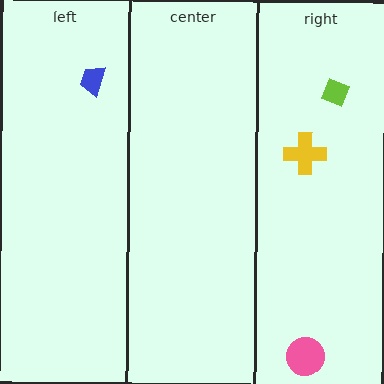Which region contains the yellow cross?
The right region.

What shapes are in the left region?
The blue trapezoid.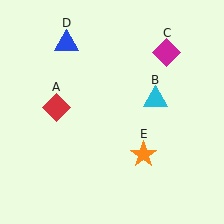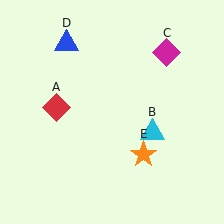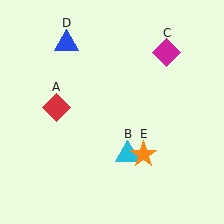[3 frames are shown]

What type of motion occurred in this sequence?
The cyan triangle (object B) rotated clockwise around the center of the scene.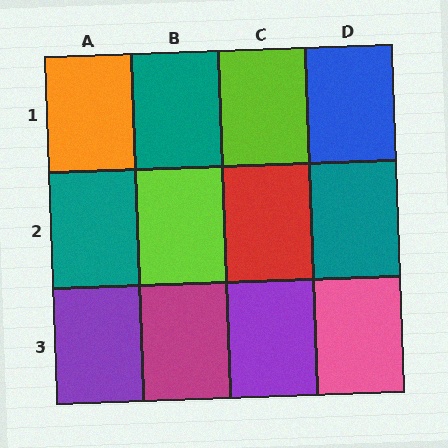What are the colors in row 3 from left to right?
Purple, magenta, purple, pink.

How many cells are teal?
3 cells are teal.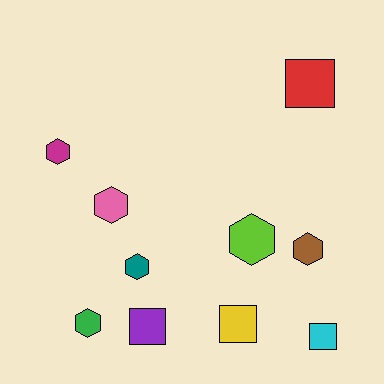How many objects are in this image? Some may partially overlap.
There are 10 objects.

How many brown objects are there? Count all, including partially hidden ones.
There is 1 brown object.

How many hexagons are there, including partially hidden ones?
There are 6 hexagons.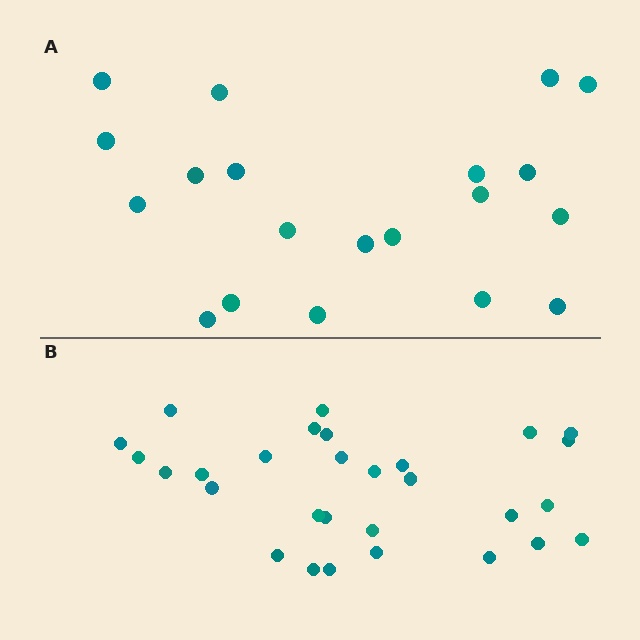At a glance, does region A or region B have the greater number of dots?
Region B (the bottom region) has more dots.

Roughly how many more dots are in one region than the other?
Region B has roughly 8 or so more dots than region A.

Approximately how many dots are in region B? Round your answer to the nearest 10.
About 30 dots. (The exact count is 29, which rounds to 30.)